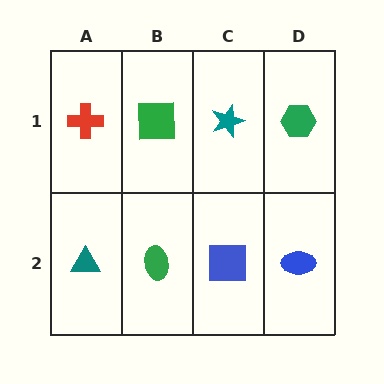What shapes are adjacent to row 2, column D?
A green hexagon (row 1, column D), a blue square (row 2, column C).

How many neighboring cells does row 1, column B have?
3.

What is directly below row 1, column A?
A teal triangle.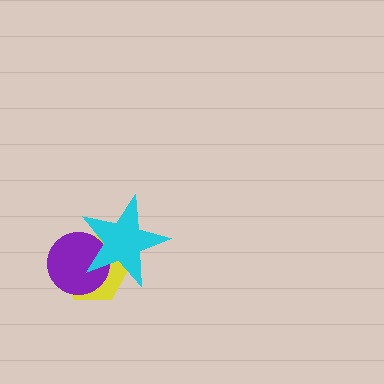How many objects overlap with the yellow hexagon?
2 objects overlap with the yellow hexagon.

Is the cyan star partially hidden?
No, no other shape covers it.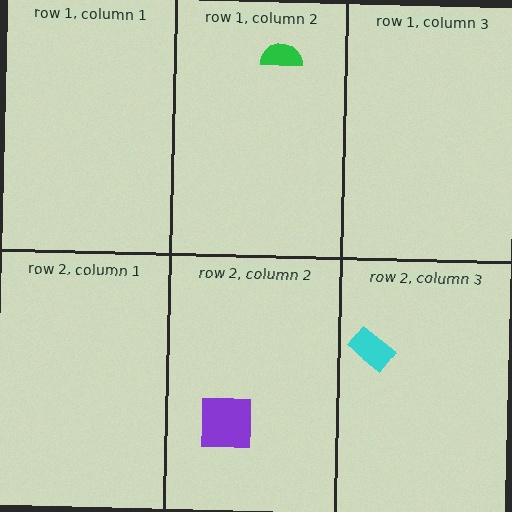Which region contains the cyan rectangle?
The row 2, column 3 region.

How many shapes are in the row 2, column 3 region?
1.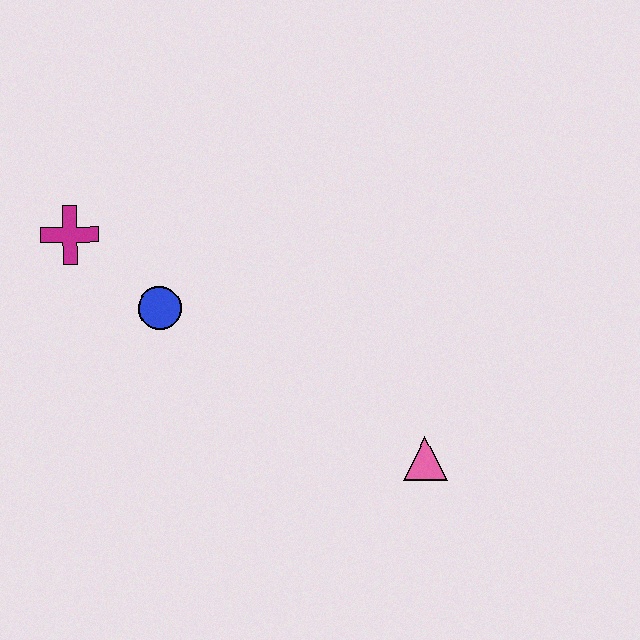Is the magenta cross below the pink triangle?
No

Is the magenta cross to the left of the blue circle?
Yes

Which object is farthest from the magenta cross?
The pink triangle is farthest from the magenta cross.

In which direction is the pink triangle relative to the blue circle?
The pink triangle is to the right of the blue circle.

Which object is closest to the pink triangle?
The blue circle is closest to the pink triangle.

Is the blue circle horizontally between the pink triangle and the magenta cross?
Yes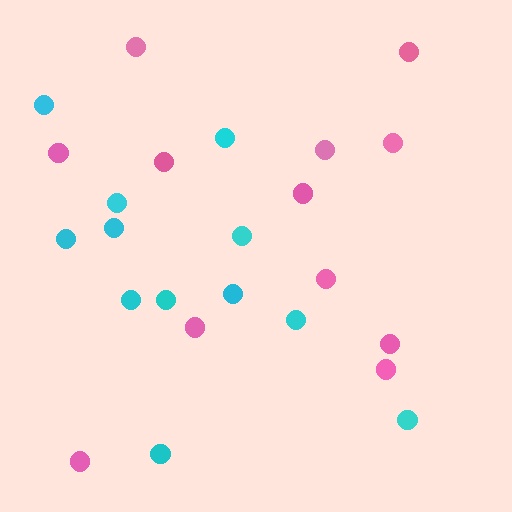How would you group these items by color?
There are 2 groups: one group of cyan circles (12) and one group of pink circles (12).